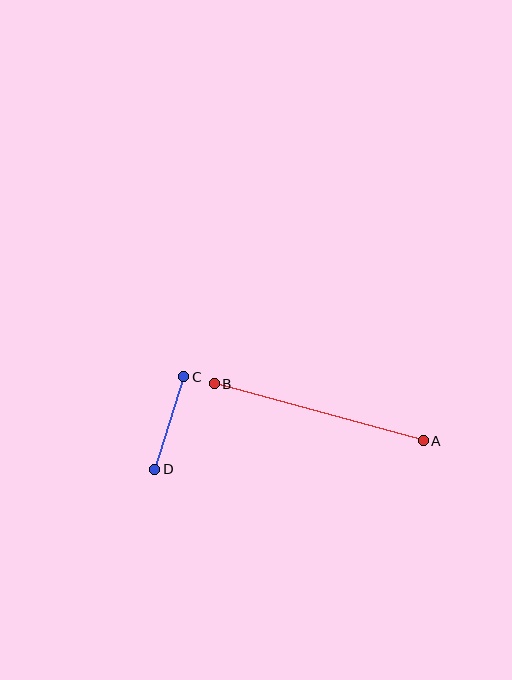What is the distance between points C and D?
The distance is approximately 97 pixels.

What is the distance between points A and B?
The distance is approximately 217 pixels.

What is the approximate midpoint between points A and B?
The midpoint is at approximately (319, 412) pixels.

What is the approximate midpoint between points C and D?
The midpoint is at approximately (169, 423) pixels.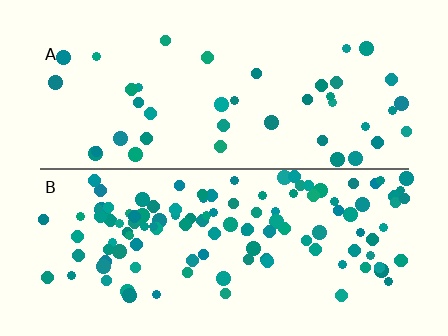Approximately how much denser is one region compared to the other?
Approximately 3.0× — region B over region A.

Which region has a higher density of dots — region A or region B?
B (the bottom).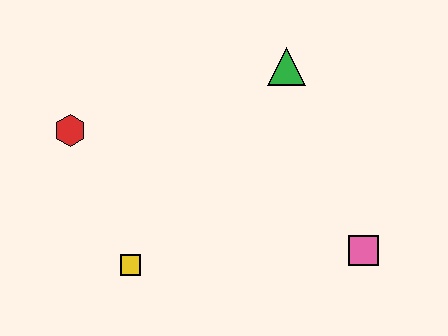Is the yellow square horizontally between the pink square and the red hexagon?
Yes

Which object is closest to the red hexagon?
The yellow square is closest to the red hexagon.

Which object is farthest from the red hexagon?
The pink square is farthest from the red hexagon.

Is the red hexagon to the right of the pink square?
No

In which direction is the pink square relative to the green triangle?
The pink square is below the green triangle.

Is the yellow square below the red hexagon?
Yes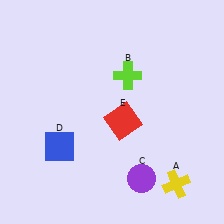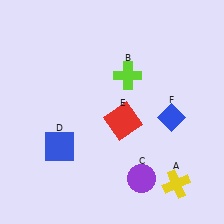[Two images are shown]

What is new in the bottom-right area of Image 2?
A blue diamond (F) was added in the bottom-right area of Image 2.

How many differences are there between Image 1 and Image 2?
There is 1 difference between the two images.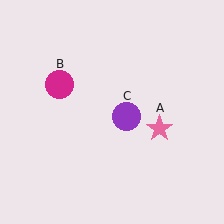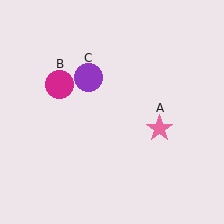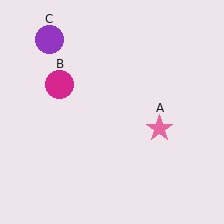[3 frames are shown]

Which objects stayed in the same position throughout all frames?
Pink star (object A) and magenta circle (object B) remained stationary.